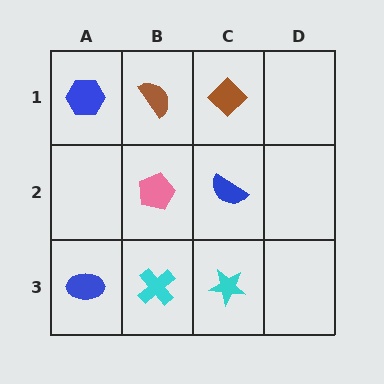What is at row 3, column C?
A cyan star.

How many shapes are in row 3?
3 shapes.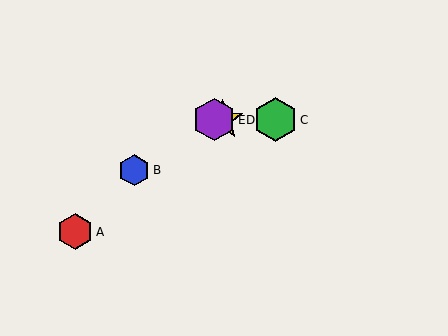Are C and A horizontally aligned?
No, C is at y≈120 and A is at y≈232.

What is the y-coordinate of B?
Object B is at y≈170.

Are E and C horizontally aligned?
Yes, both are at y≈120.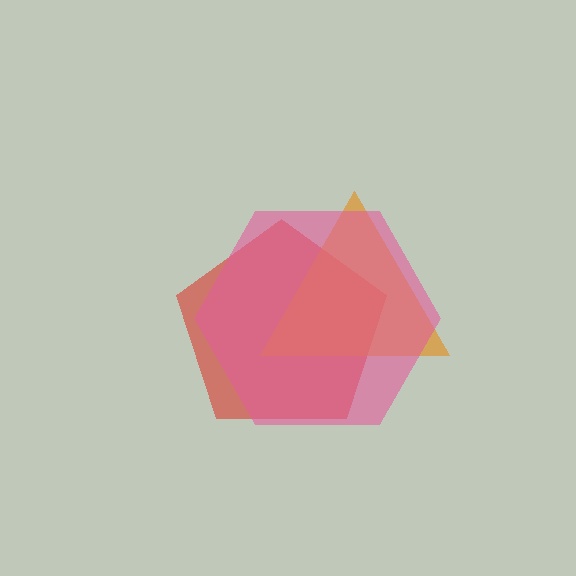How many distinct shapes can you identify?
There are 3 distinct shapes: a red pentagon, an orange triangle, a pink hexagon.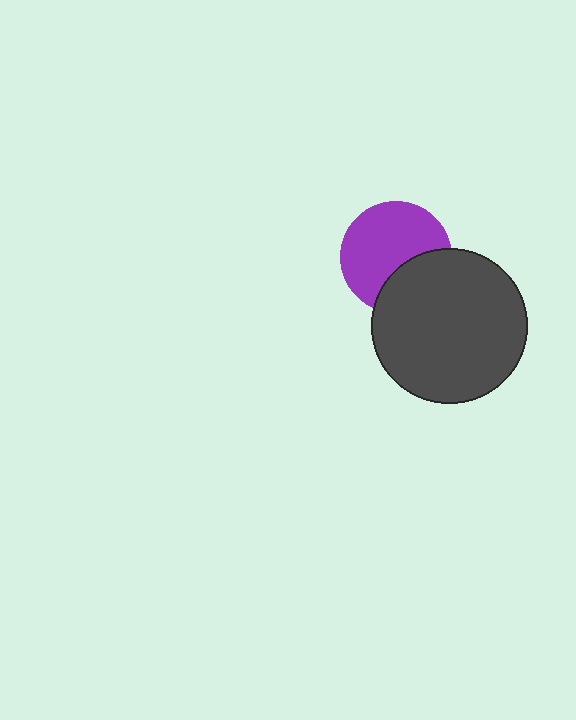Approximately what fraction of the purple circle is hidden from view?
Roughly 33% of the purple circle is hidden behind the dark gray circle.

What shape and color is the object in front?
The object in front is a dark gray circle.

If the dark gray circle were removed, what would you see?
You would see the complete purple circle.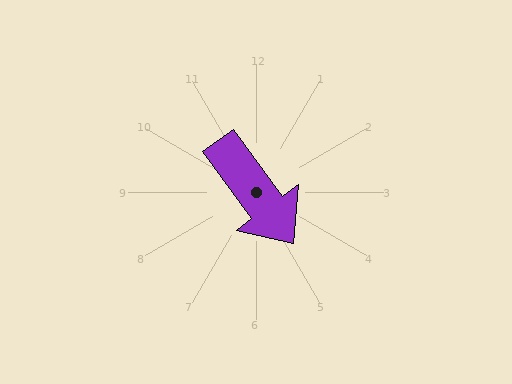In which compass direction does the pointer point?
Southeast.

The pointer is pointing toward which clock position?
Roughly 5 o'clock.